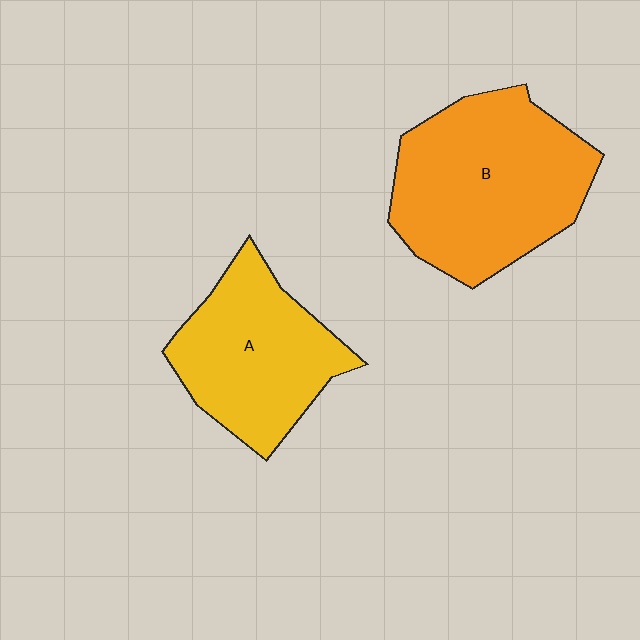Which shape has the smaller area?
Shape A (yellow).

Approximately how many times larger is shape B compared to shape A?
Approximately 1.3 times.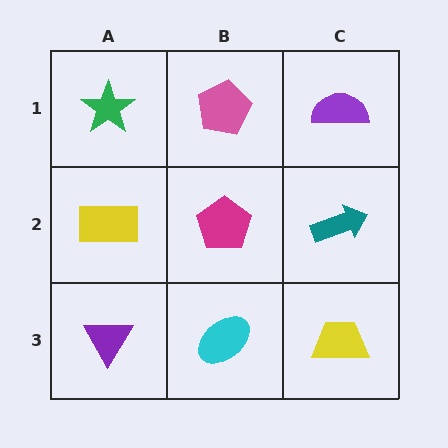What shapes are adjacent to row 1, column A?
A yellow rectangle (row 2, column A), a pink pentagon (row 1, column B).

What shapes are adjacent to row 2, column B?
A pink pentagon (row 1, column B), a cyan ellipse (row 3, column B), a yellow rectangle (row 2, column A), a teal arrow (row 2, column C).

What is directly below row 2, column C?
A yellow trapezoid.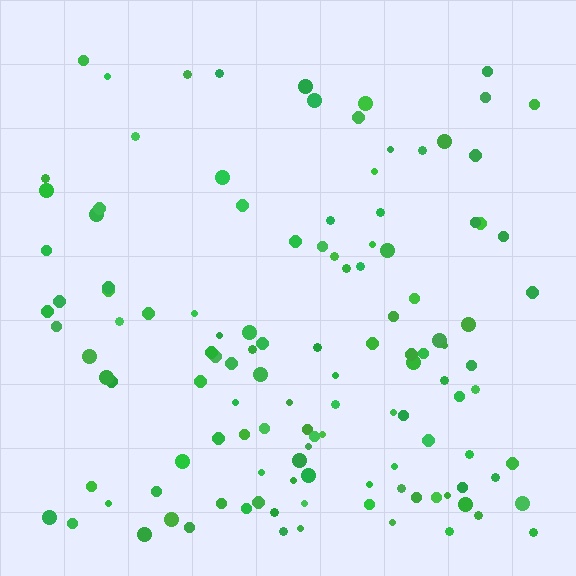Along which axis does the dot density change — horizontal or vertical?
Vertical.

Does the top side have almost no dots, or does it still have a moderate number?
Still a moderate number, just noticeably fewer than the bottom.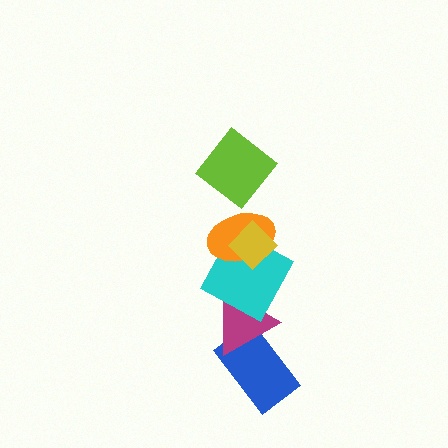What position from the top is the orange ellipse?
The orange ellipse is 3rd from the top.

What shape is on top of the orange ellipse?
The yellow diamond is on top of the orange ellipse.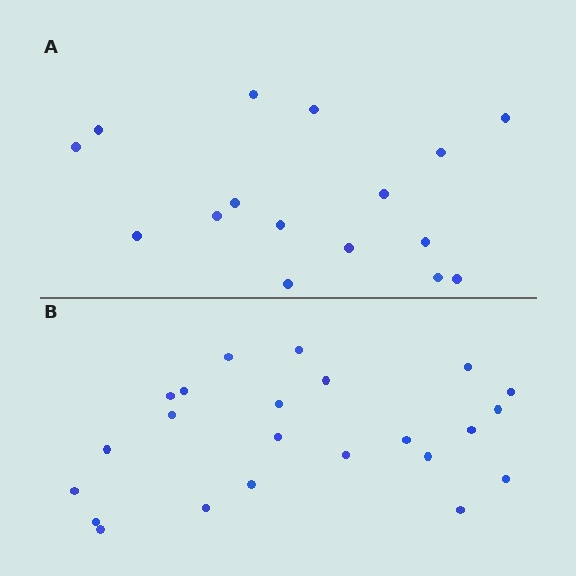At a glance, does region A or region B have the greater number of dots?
Region B (the bottom region) has more dots.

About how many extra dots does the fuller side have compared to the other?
Region B has roughly 8 or so more dots than region A.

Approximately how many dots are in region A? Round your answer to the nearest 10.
About 20 dots. (The exact count is 16, which rounds to 20.)